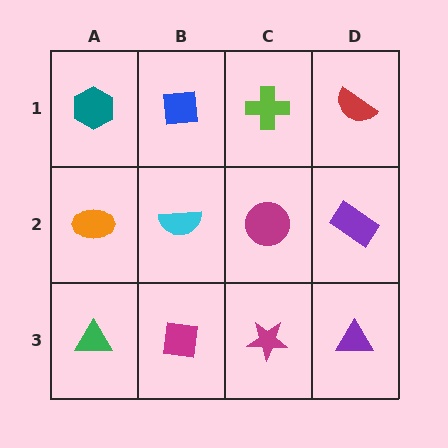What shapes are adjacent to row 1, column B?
A cyan semicircle (row 2, column B), a teal hexagon (row 1, column A), a lime cross (row 1, column C).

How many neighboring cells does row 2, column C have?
4.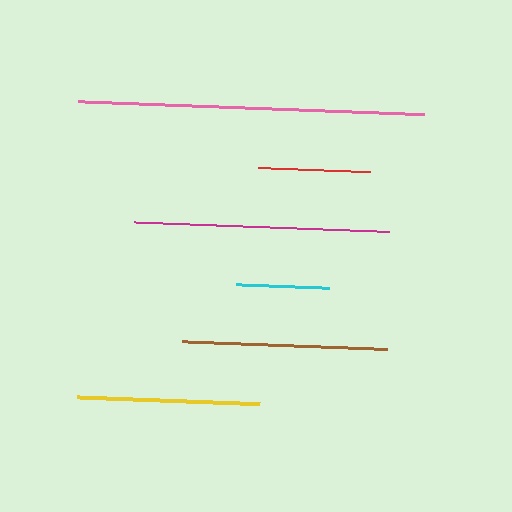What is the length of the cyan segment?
The cyan segment is approximately 93 pixels long.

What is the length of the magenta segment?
The magenta segment is approximately 255 pixels long.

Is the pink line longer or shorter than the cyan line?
The pink line is longer than the cyan line.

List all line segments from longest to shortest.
From longest to shortest: pink, magenta, brown, yellow, red, cyan.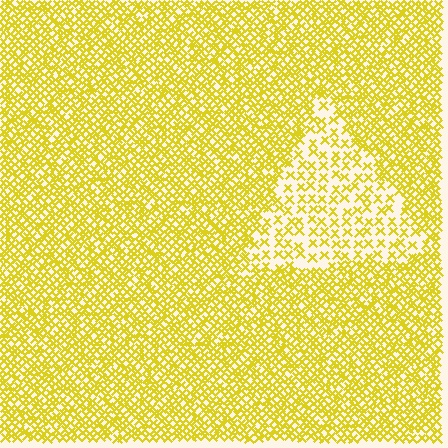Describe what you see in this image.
The image contains small yellow elements arranged at two different densities. A triangle-shaped region is visible where the elements are less densely packed than the surrounding area.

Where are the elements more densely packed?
The elements are more densely packed outside the triangle boundary.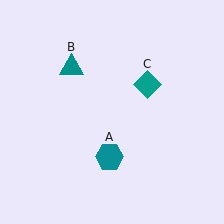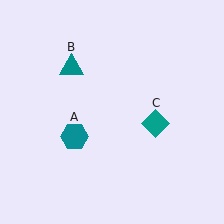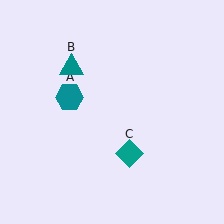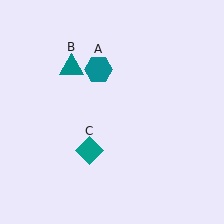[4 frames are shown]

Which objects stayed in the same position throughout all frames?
Teal triangle (object B) remained stationary.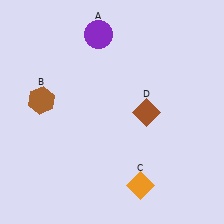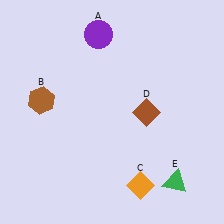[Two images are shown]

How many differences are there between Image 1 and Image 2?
There is 1 difference between the two images.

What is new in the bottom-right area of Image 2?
A green triangle (E) was added in the bottom-right area of Image 2.